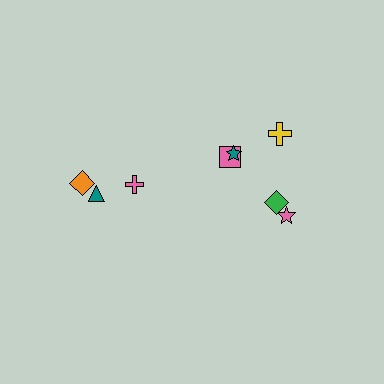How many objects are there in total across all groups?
There are 8 objects.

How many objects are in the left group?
There are 3 objects.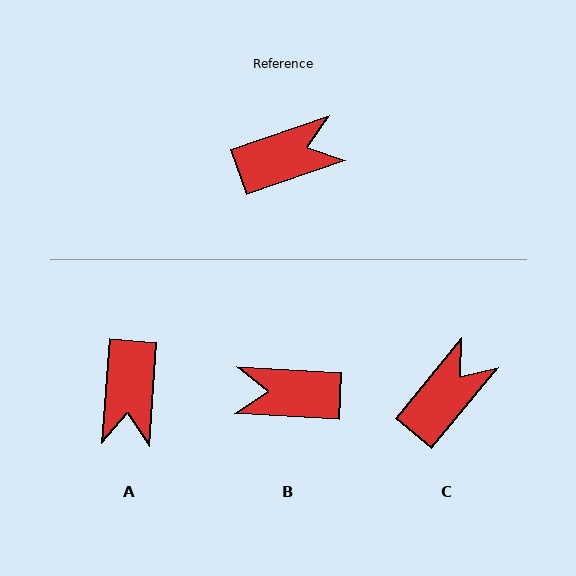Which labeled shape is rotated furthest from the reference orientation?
B, about 158 degrees away.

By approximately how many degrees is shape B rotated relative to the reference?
Approximately 158 degrees counter-clockwise.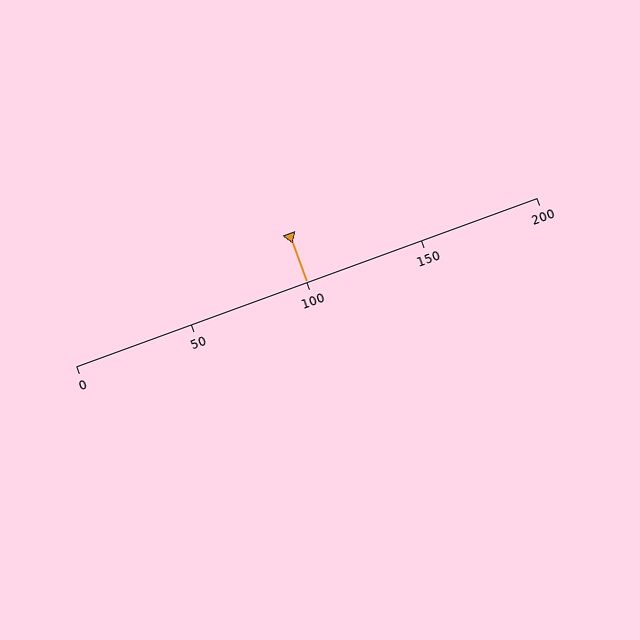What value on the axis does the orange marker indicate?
The marker indicates approximately 100.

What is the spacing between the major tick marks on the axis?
The major ticks are spaced 50 apart.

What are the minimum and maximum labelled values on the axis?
The axis runs from 0 to 200.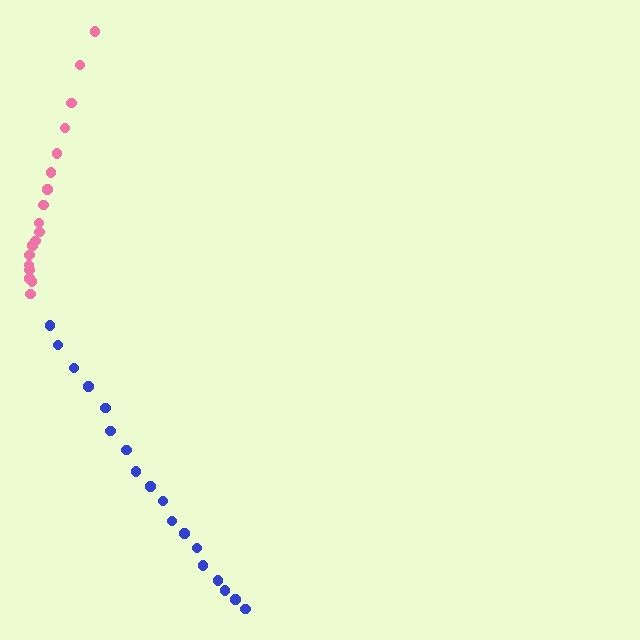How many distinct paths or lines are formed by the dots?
There are 2 distinct paths.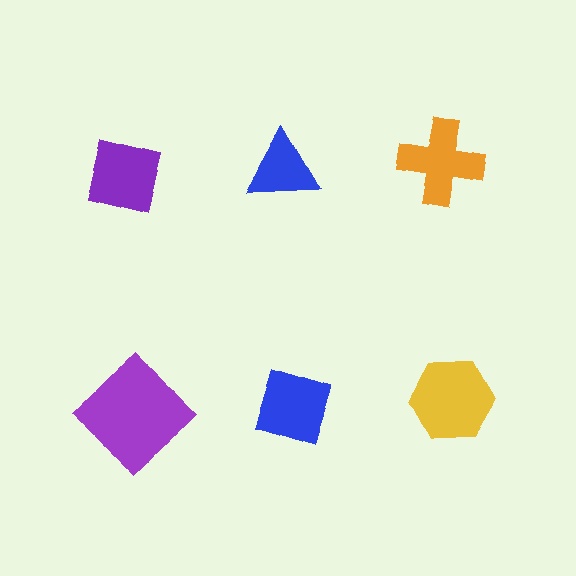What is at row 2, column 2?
A blue diamond.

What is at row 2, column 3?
A yellow hexagon.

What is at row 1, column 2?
A blue triangle.